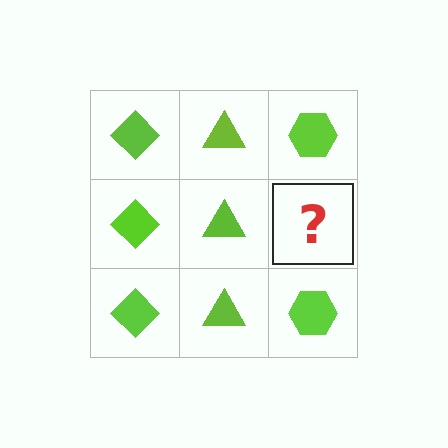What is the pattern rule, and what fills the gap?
The rule is that each column has a consistent shape. The gap should be filled with a lime hexagon.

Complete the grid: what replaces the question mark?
The question mark should be replaced with a lime hexagon.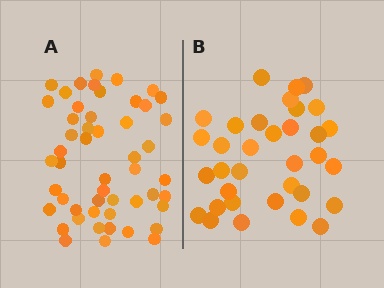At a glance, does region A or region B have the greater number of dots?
Region A (the left region) has more dots.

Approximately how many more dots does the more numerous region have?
Region A has approximately 15 more dots than region B.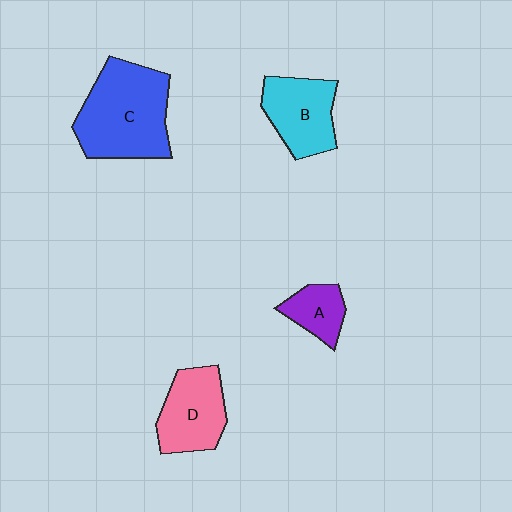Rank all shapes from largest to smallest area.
From largest to smallest: C (blue), D (pink), B (cyan), A (purple).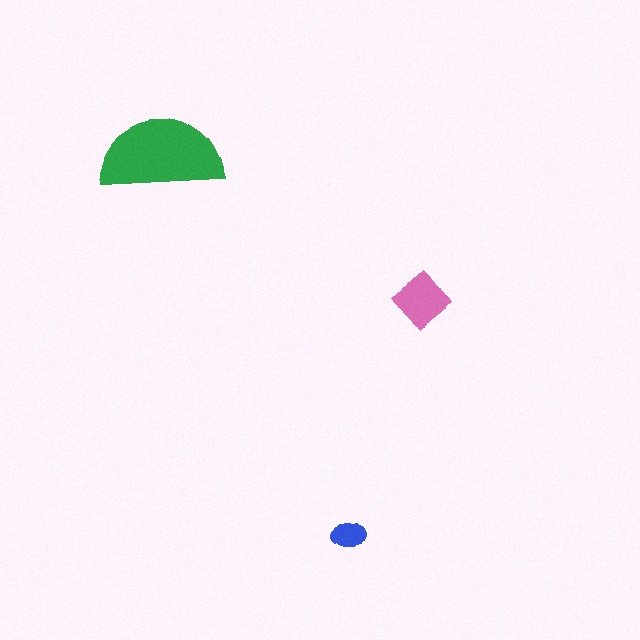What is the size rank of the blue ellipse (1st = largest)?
3rd.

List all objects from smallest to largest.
The blue ellipse, the pink diamond, the green semicircle.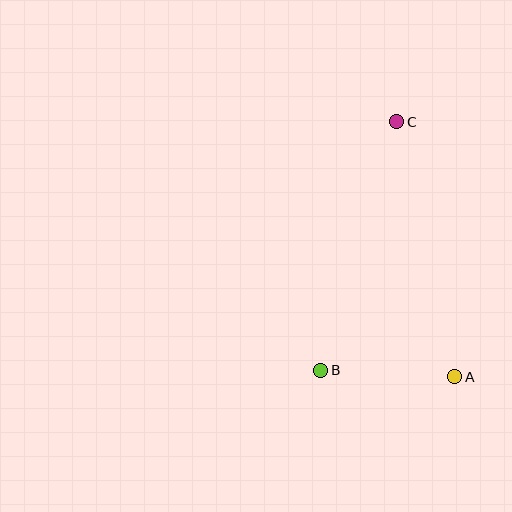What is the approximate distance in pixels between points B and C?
The distance between B and C is approximately 260 pixels.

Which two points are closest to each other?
Points A and B are closest to each other.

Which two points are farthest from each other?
Points A and C are farthest from each other.